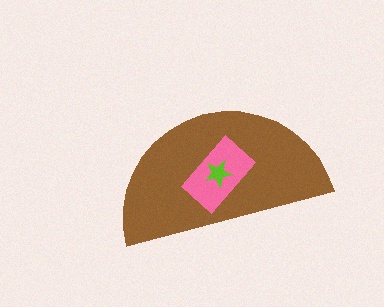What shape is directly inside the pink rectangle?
The lime star.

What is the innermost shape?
The lime star.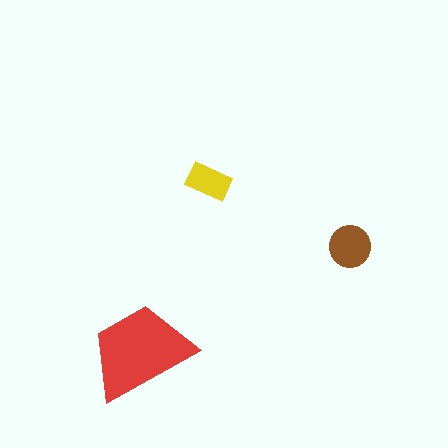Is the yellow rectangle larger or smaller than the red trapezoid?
Smaller.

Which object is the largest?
The red trapezoid.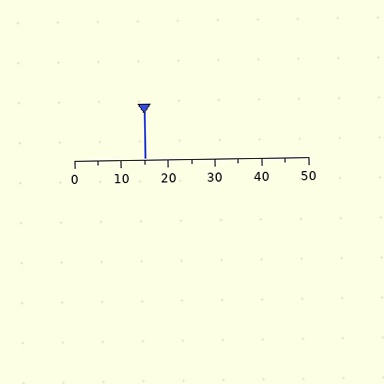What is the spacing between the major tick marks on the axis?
The major ticks are spaced 10 apart.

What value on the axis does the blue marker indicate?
The marker indicates approximately 15.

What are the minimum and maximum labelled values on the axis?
The axis runs from 0 to 50.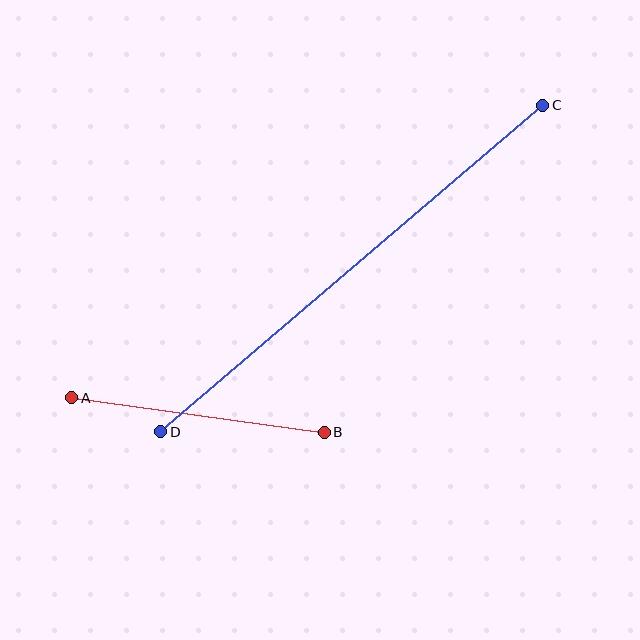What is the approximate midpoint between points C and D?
The midpoint is at approximately (352, 268) pixels.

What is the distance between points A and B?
The distance is approximately 255 pixels.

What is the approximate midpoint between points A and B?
The midpoint is at approximately (198, 415) pixels.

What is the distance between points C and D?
The distance is approximately 502 pixels.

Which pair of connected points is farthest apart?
Points C and D are farthest apart.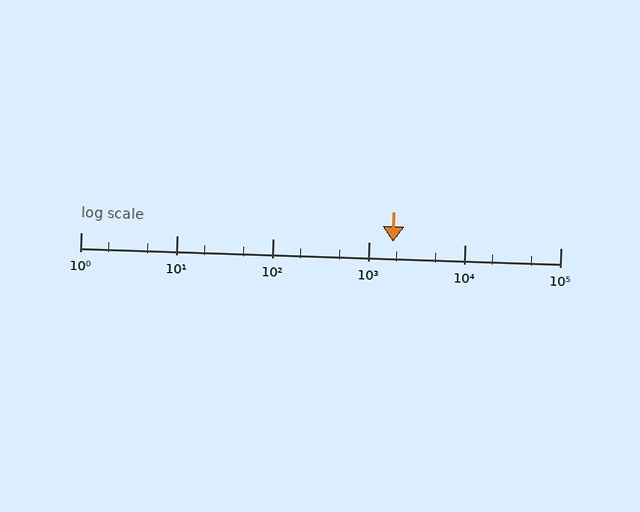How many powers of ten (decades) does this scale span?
The scale spans 5 decades, from 1 to 100000.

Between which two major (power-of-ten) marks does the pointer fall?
The pointer is between 1000 and 10000.